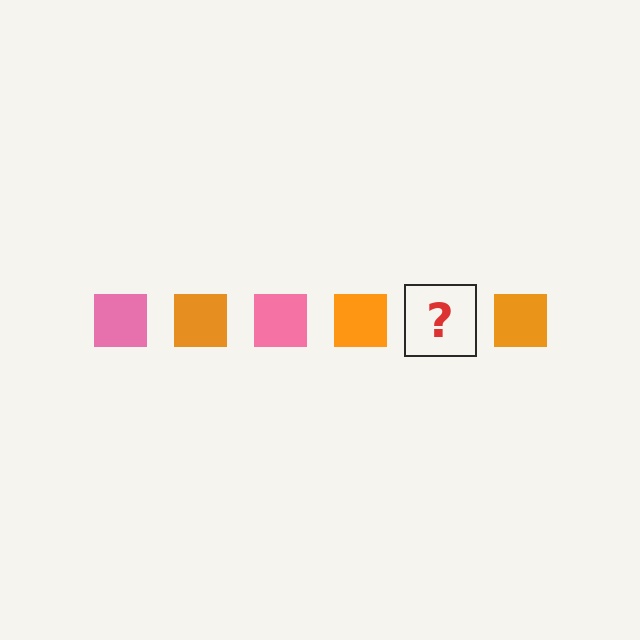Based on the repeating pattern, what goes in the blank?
The blank should be a pink square.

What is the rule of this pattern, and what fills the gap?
The rule is that the pattern cycles through pink, orange squares. The gap should be filled with a pink square.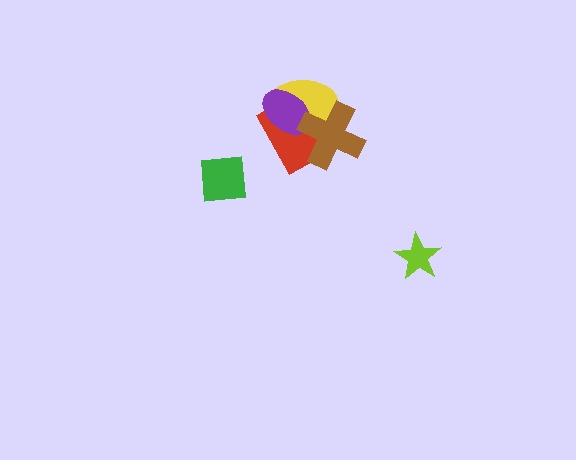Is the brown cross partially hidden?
No, no other shape covers it.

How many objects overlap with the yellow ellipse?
3 objects overlap with the yellow ellipse.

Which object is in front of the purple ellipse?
The brown cross is in front of the purple ellipse.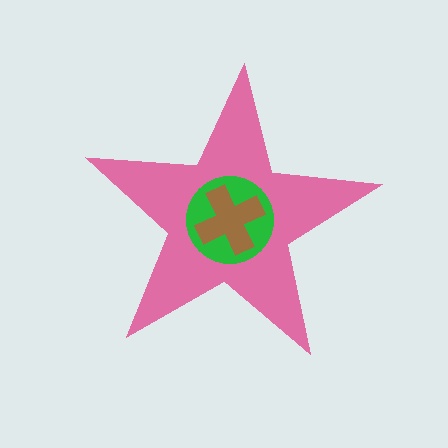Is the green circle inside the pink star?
Yes.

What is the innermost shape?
The brown cross.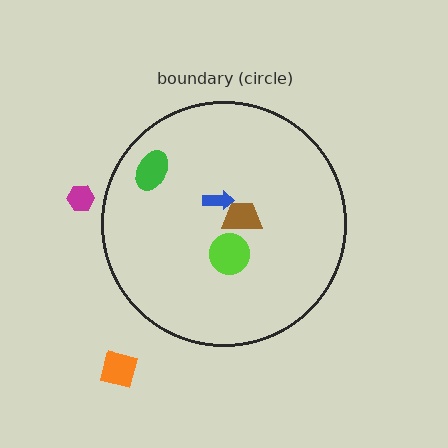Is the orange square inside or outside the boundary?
Outside.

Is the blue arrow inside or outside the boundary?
Inside.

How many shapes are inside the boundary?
4 inside, 2 outside.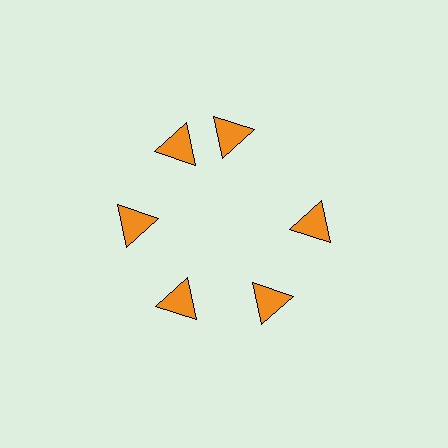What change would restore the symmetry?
The symmetry would be restored by rotating it back into even spacing with its neighbors so that all 6 triangles sit at equal angles and equal distance from the center.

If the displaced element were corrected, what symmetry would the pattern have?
It would have 6-fold rotational symmetry — the pattern would map onto itself every 60 degrees.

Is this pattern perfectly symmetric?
No. The 6 orange triangles are arranged in a ring, but one element near the 1 o'clock position is rotated out of alignment along the ring, breaking the 6-fold rotational symmetry.